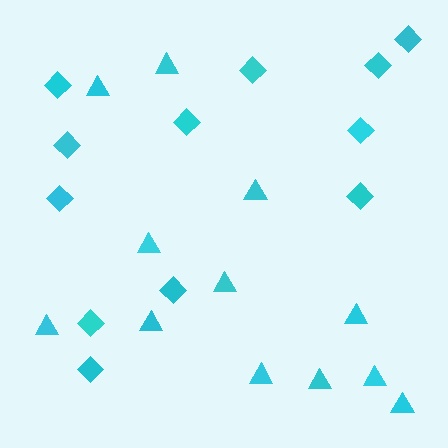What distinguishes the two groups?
There are 2 groups: one group of triangles (12) and one group of diamonds (12).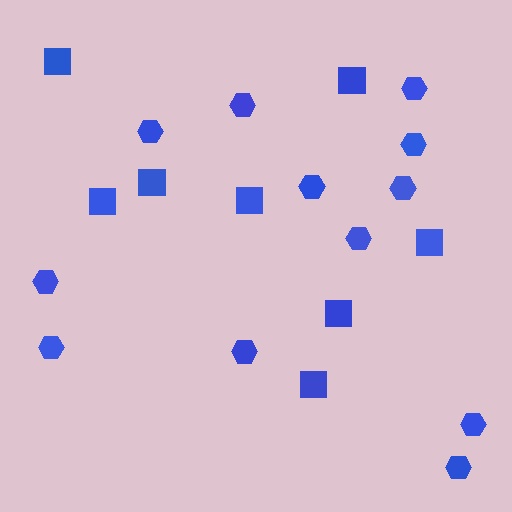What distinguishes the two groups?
There are 2 groups: one group of squares (8) and one group of hexagons (12).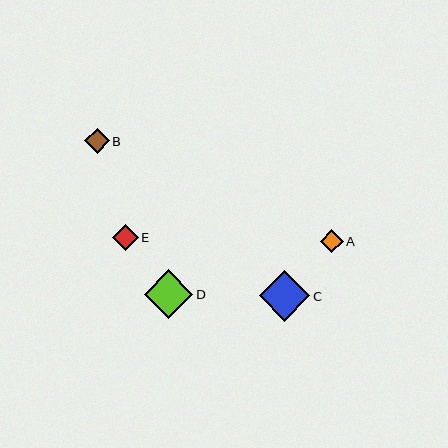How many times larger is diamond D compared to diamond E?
Diamond D is approximately 1.9 times the size of diamond E.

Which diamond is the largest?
Diamond C is the largest with a size of approximately 50 pixels.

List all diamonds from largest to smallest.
From largest to smallest: C, D, E, B, A.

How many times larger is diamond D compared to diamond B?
Diamond D is approximately 2.0 times the size of diamond B.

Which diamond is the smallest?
Diamond A is the smallest with a size of approximately 23 pixels.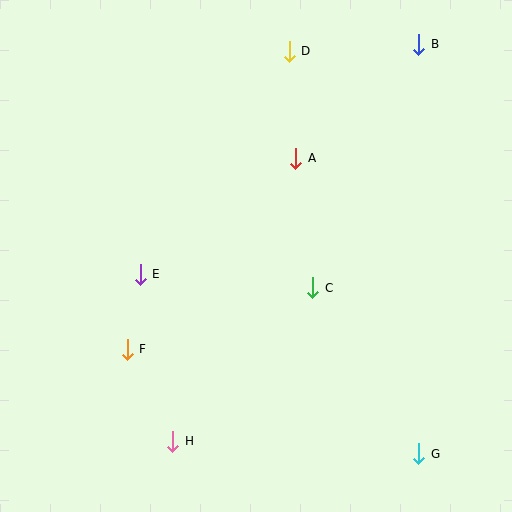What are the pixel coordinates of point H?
Point H is at (173, 441).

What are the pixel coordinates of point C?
Point C is at (313, 288).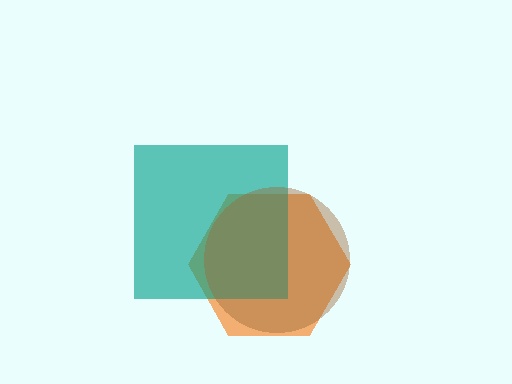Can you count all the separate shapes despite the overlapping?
Yes, there are 3 separate shapes.